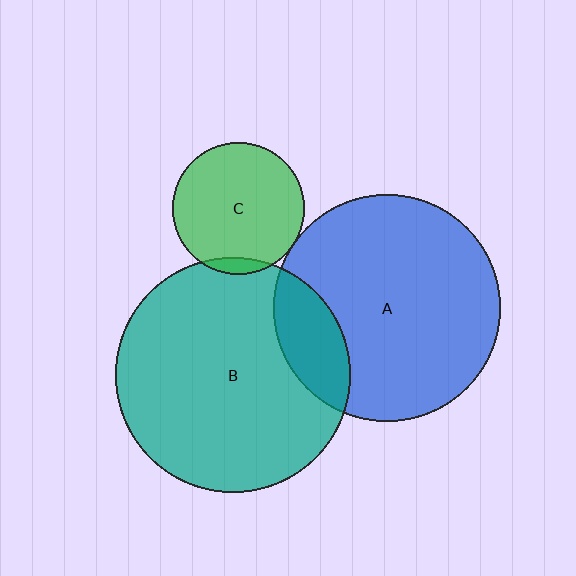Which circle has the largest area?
Circle B (teal).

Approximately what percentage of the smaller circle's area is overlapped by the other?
Approximately 15%.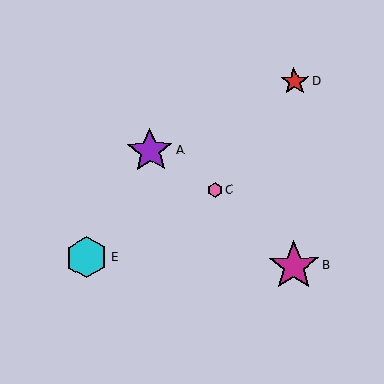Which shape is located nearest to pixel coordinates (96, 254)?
The cyan hexagon (labeled E) at (87, 258) is nearest to that location.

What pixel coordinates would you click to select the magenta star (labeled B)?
Click at (294, 266) to select the magenta star B.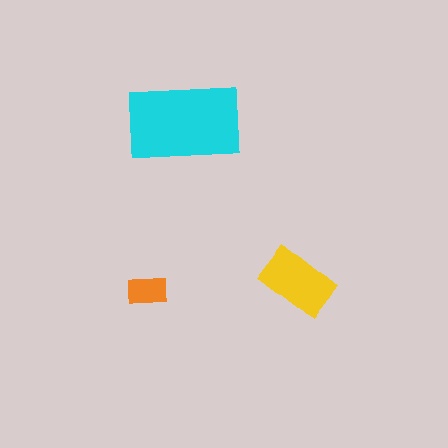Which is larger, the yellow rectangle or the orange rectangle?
The yellow one.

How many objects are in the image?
There are 3 objects in the image.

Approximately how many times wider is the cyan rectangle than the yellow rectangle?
About 1.5 times wider.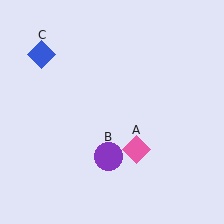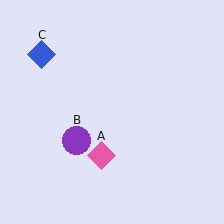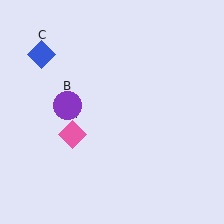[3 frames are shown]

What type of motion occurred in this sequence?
The pink diamond (object A), purple circle (object B) rotated clockwise around the center of the scene.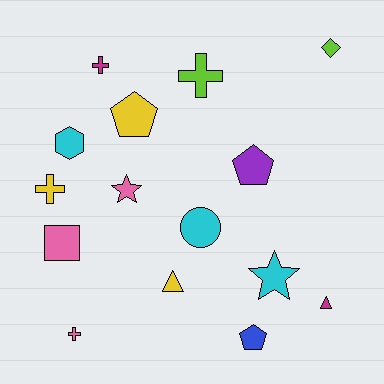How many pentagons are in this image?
There are 3 pentagons.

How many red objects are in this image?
There are no red objects.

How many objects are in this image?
There are 15 objects.